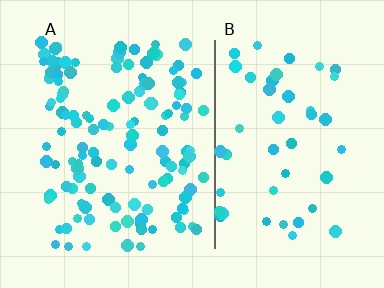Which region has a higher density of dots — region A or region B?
A (the left).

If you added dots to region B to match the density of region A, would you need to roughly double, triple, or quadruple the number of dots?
Approximately triple.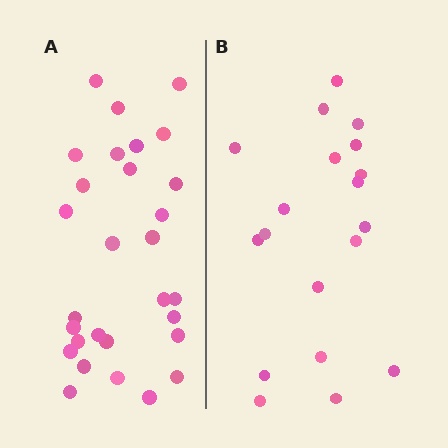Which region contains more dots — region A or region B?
Region A (the left region) has more dots.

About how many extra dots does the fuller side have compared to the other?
Region A has roughly 10 or so more dots than region B.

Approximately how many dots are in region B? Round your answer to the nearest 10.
About 20 dots. (The exact count is 19, which rounds to 20.)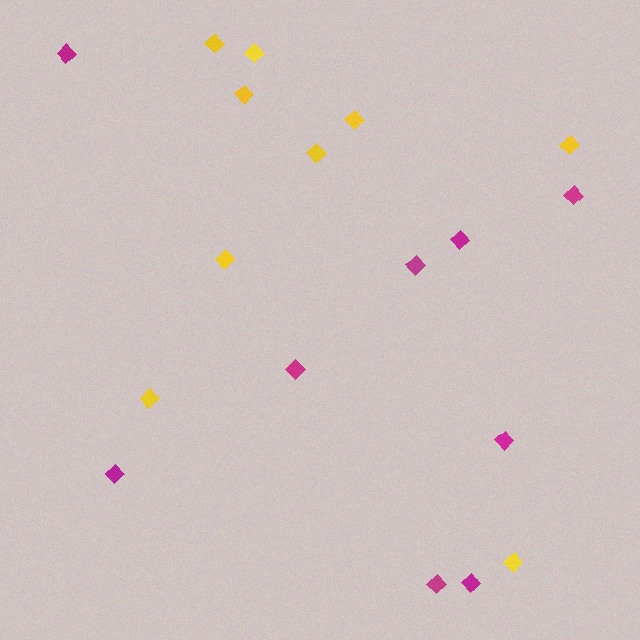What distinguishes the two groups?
There are 2 groups: one group of yellow diamonds (9) and one group of magenta diamonds (9).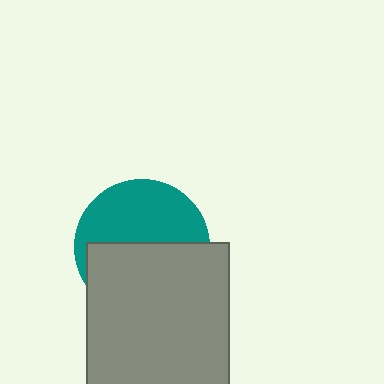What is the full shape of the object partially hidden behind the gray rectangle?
The partially hidden object is a teal circle.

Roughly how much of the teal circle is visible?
About half of it is visible (roughly 47%).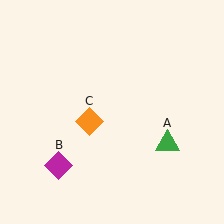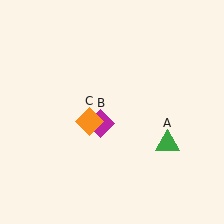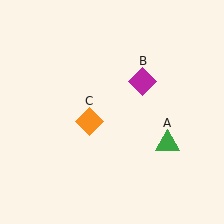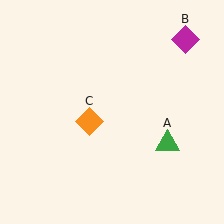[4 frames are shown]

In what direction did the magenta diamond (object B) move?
The magenta diamond (object B) moved up and to the right.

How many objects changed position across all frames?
1 object changed position: magenta diamond (object B).